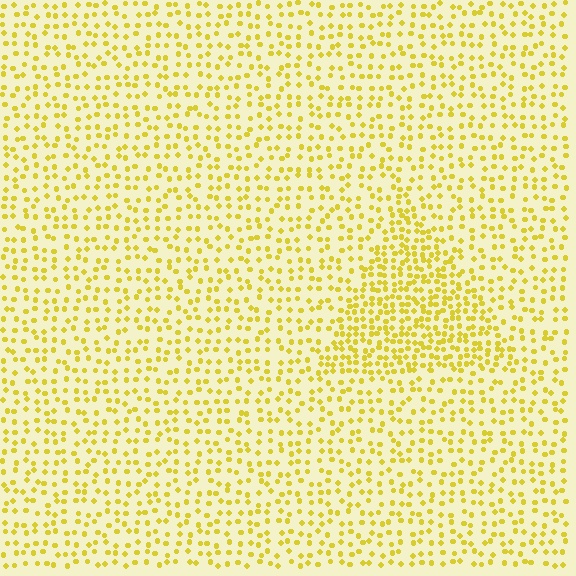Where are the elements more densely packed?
The elements are more densely packed inside the triangle boundary.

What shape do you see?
I see a triangle.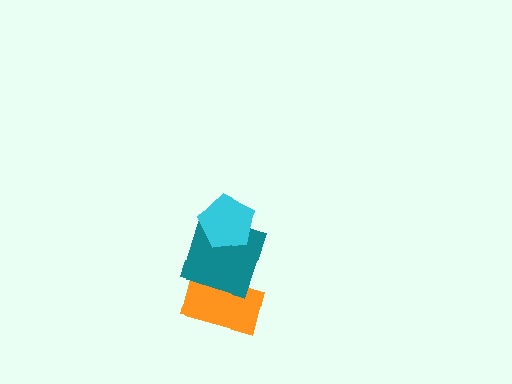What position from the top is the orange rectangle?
The orange rectangle is 3rd from the top.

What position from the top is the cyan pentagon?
The cyan pentagon is 1st from the top.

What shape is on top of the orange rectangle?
The teal square is on top of the orange rectangle.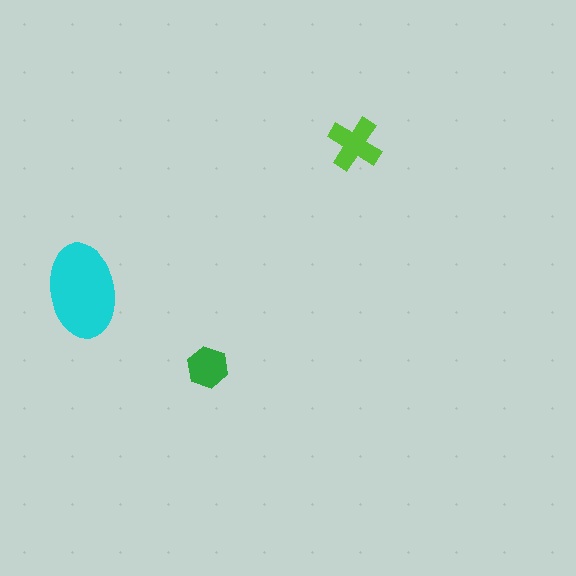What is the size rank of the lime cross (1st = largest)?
2nd.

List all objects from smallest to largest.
The green hexagon, the lime cross, the cyan ellipse.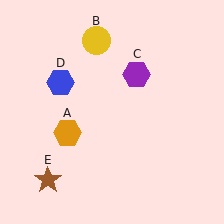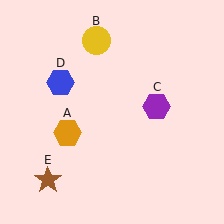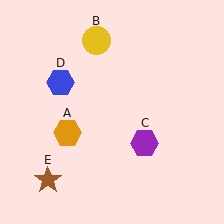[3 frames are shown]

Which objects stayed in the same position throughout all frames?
Orange hexagon (object A) and yellow circle (object B) and blue hexagon (object D) and brown star (object E) remained stationary.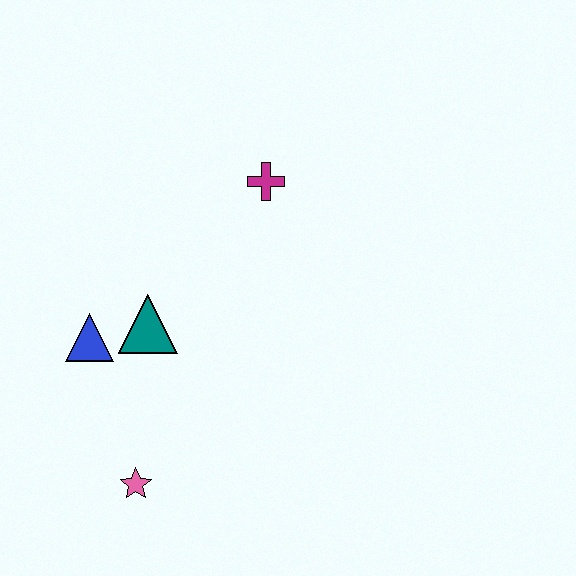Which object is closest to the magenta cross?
The teal triangle is closest to the magenta cross.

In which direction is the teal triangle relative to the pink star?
The teal triangle is above the pink star.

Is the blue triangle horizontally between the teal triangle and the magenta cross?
No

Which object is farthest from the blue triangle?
The magenta cross is farthest from the blue triangle.